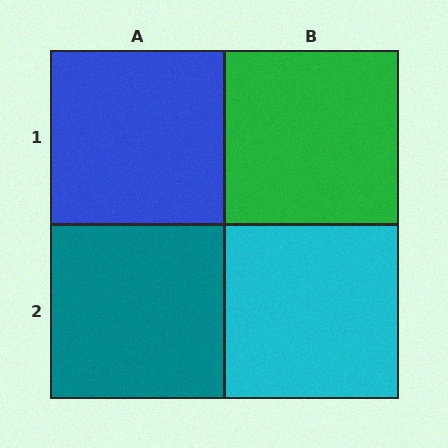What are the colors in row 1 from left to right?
Blue, green.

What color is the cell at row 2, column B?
Cyan.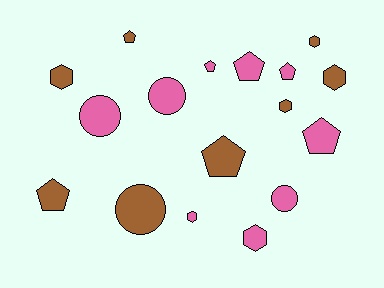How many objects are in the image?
There are 17 objects.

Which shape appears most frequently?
Pentagon, with 7 objects.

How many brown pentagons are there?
There are 3 brown pentagons.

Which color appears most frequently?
Pink, with 9 objects.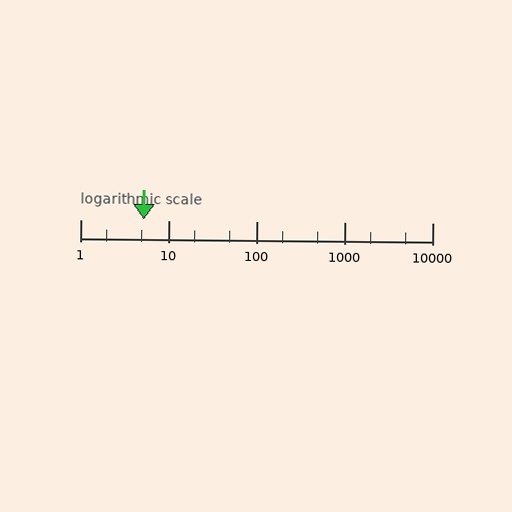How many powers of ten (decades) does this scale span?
The scale spans 4 decades, from 1 to 10000.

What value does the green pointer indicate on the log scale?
The pointer indicates approximately 5.3.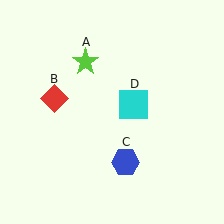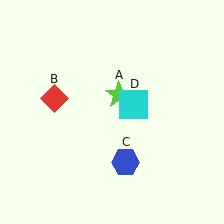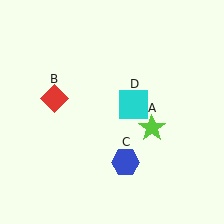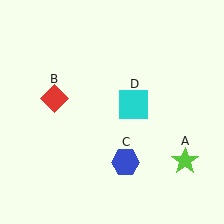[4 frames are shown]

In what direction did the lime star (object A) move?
The lime star (object A) moved down and to the right.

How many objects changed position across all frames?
1 object changed position: lime star (object A).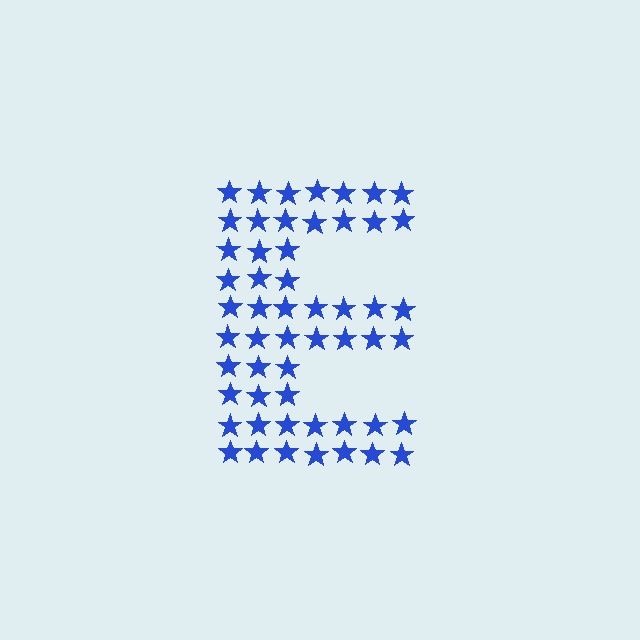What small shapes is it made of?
It is made of small stars.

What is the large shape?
The large shape is the letter E.